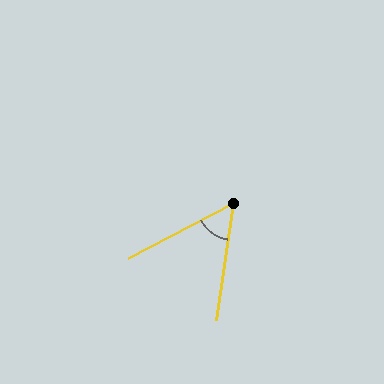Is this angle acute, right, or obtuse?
It is acute.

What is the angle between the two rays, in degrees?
Approximately 54 degrees.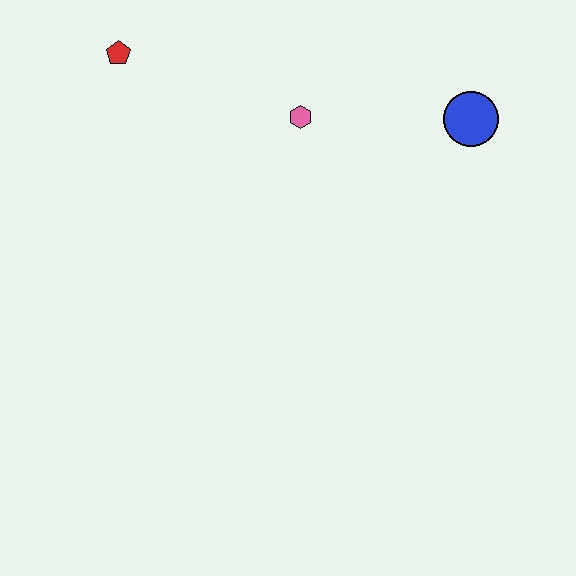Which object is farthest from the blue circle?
The red pentagon is farthest from the blue circle.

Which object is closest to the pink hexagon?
The blue circle is closest to the pink hexagon.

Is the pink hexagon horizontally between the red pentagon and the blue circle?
Yes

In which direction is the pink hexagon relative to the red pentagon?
The pink hexagon is to the right of the red pentagon.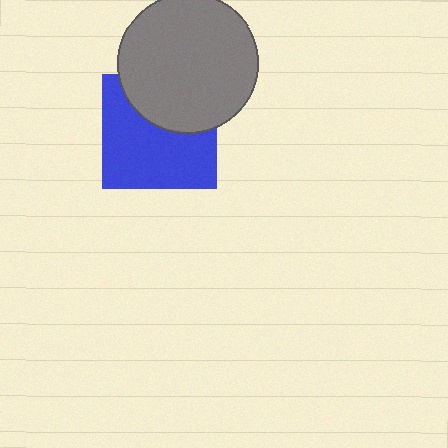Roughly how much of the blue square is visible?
About half of it is visible (roughly 63%).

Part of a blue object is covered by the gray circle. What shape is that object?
It is a square.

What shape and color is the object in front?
The object in front is a gray circle.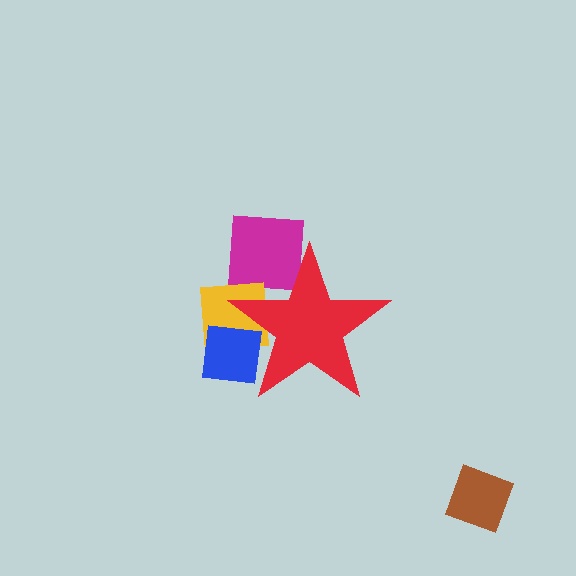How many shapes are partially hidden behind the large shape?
3 shapes are partially hidden.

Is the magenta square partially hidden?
Yes, the magenta square is partially hidden behind the red star.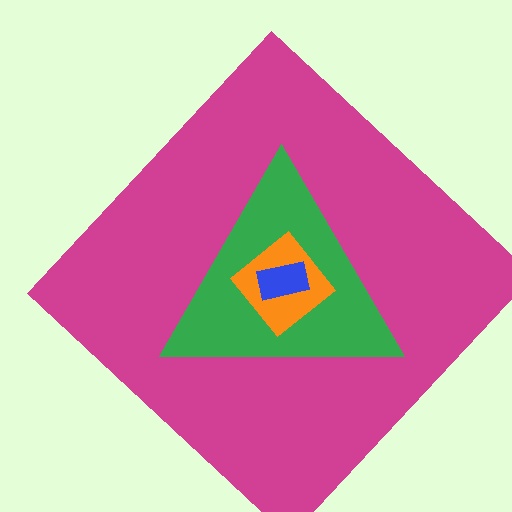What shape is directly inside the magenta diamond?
The green triangle.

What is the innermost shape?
The blue rectangle.